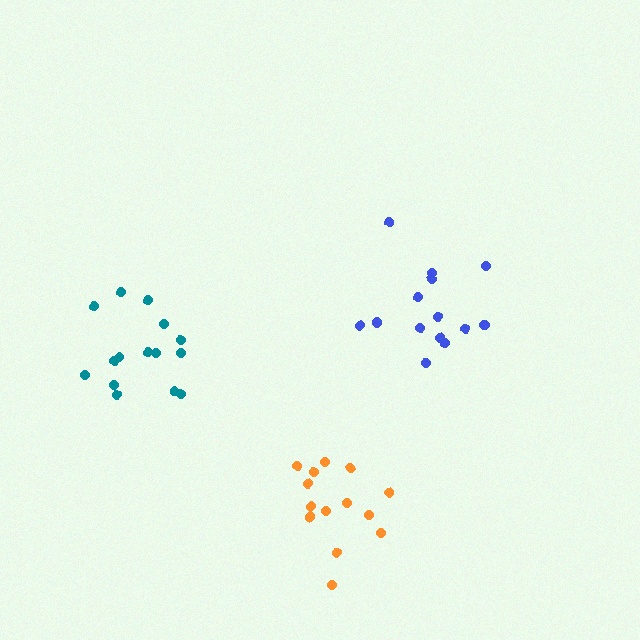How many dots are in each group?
Group 1: 14 dots, Group 2: 14 dots, Group 3: 15 dots (43 total).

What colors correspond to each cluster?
The clusters are colored: orange, blue, teal.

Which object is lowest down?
The orange cluster is bottommost.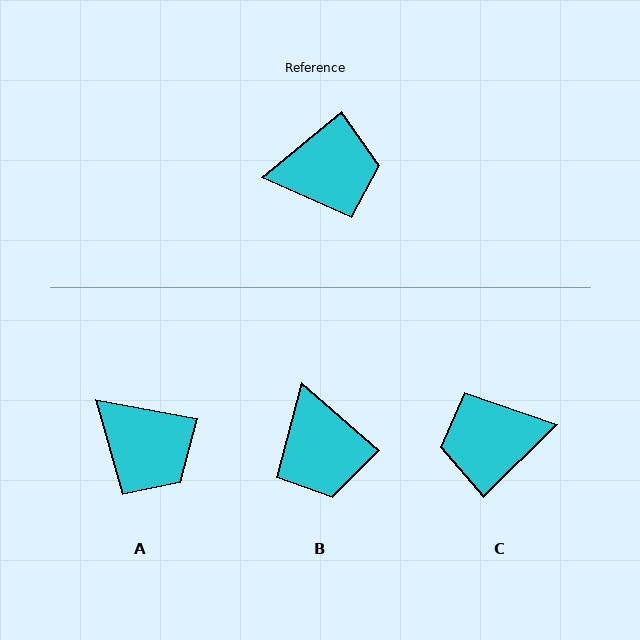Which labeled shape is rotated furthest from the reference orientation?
C, about 175 degrees away.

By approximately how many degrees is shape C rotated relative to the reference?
Approximately 175 degrees clockwise.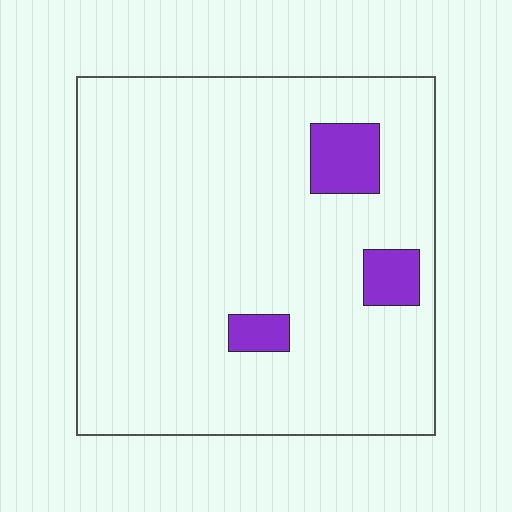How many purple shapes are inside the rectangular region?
3.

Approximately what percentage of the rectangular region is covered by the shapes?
Approximately 10%.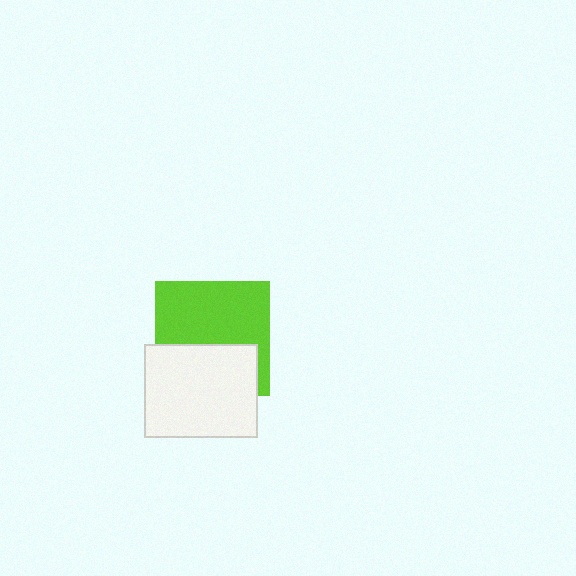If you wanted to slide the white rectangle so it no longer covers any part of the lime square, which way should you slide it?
Slide it down — that is the most direct way to separate the two shapes.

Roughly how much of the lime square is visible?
About half of it is visible (roughly 59%).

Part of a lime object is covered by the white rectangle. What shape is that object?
It is a square.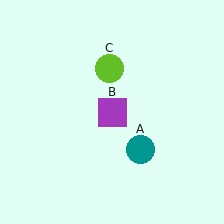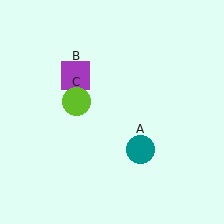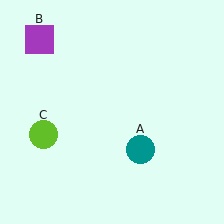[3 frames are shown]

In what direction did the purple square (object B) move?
The purple square (object B) moved up and to the left.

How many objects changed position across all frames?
2 objects changed position: purple square (object B), lime circle (object C).